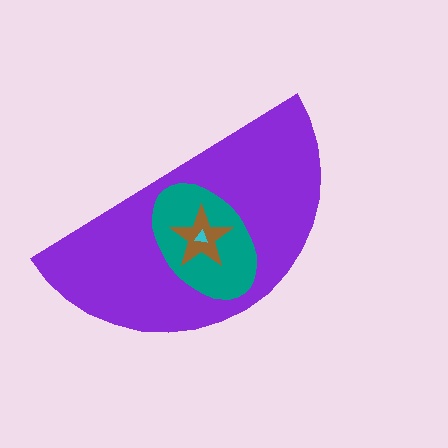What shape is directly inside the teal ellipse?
The brown star.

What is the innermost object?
The cyan triangle.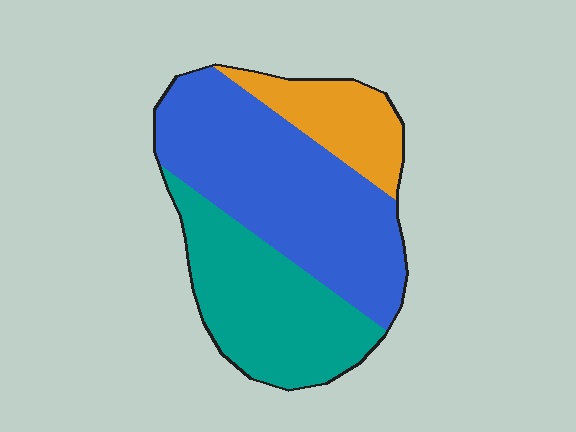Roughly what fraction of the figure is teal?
Teal covers 34% of the figure.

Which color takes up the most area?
Blue, at roughly 50%.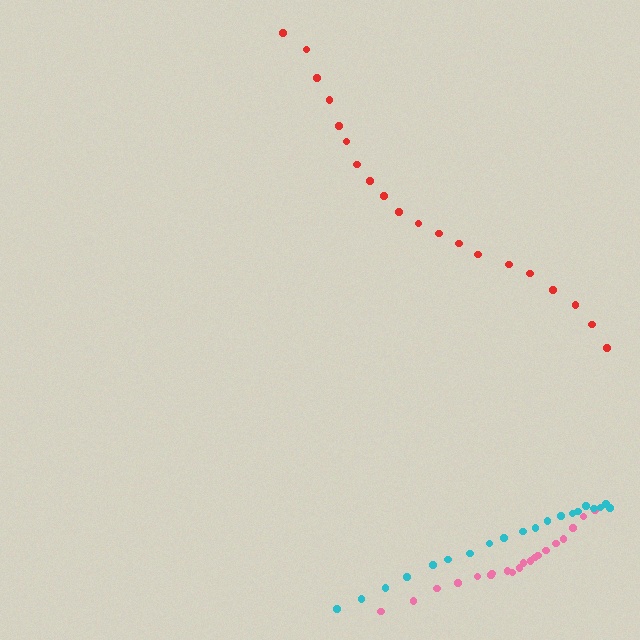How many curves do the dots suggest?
There are 3 distinct paths.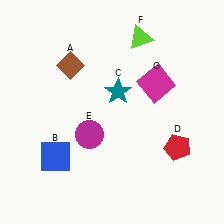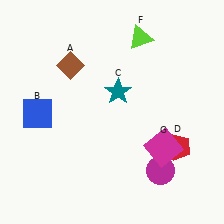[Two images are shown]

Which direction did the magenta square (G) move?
The magenta square (G) moved down.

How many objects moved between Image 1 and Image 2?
3 objects moved between the two images.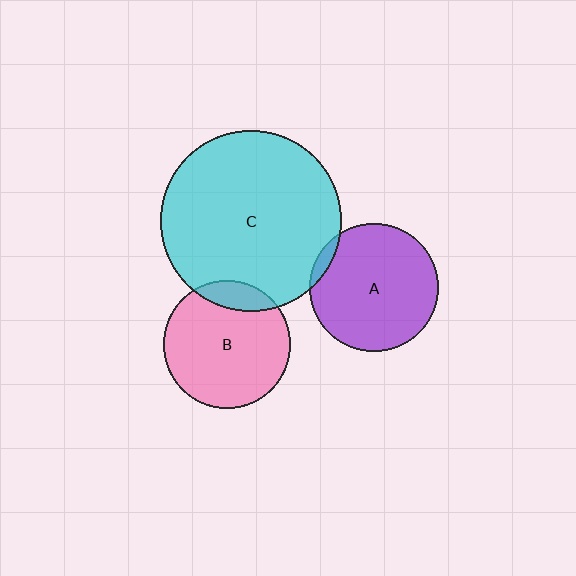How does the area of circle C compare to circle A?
Approximately 2.0 times.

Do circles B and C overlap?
Yes.